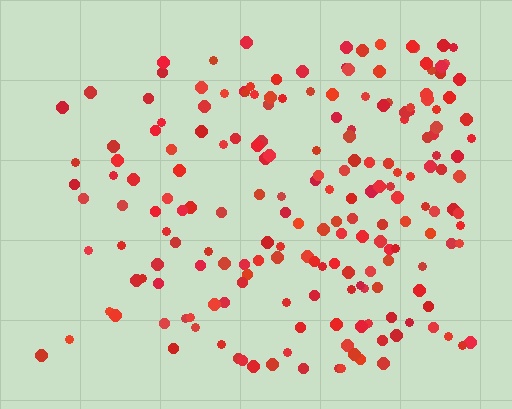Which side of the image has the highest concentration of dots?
The right.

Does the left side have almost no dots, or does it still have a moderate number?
Still a moderate number, just noticeably fewer than the right.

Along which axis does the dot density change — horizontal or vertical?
Horizontal.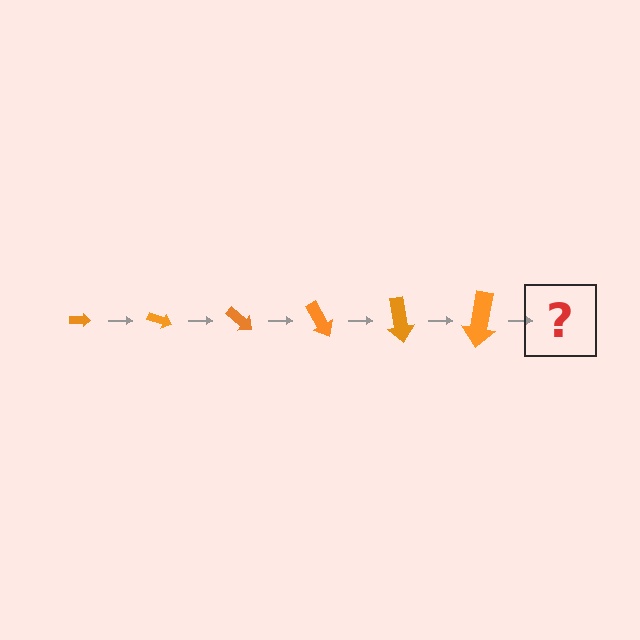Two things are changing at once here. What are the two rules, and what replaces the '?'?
The two rules are that the arrow grows larger each step and it rotates 20 degrees each step. The '?' should be an arrow, larger than the previous one and rotated 120 degrees from the start.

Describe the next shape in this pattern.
It should be an arrow, larger than the previous one and rotated 120 degrees from the start.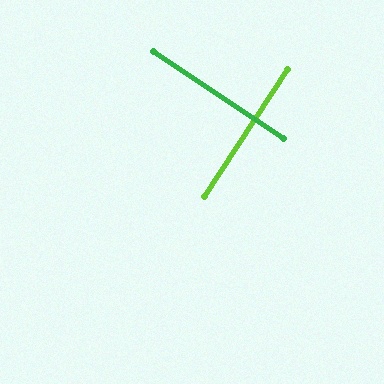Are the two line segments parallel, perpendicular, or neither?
Perpendicular — they meet at approximately 89°.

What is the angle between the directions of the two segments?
Approximately 89 degrees.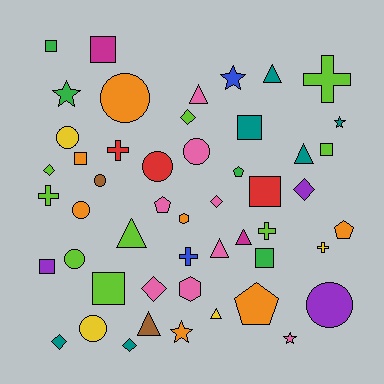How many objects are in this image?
There are 50 objects.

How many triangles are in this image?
There are 8 triangles.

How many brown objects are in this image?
There are 2 brown objects.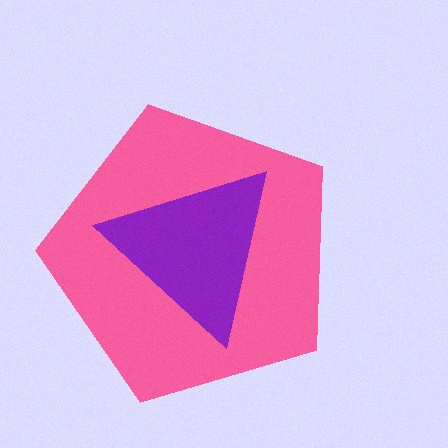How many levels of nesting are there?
2.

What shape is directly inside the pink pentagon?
The purple triangle.